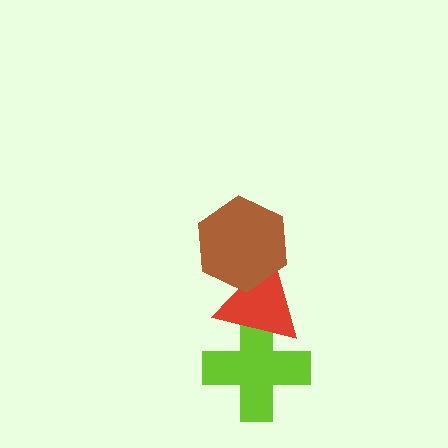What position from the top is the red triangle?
The red triangle is 2nd from the top.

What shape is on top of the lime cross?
The red triangle is on top of the lime cross.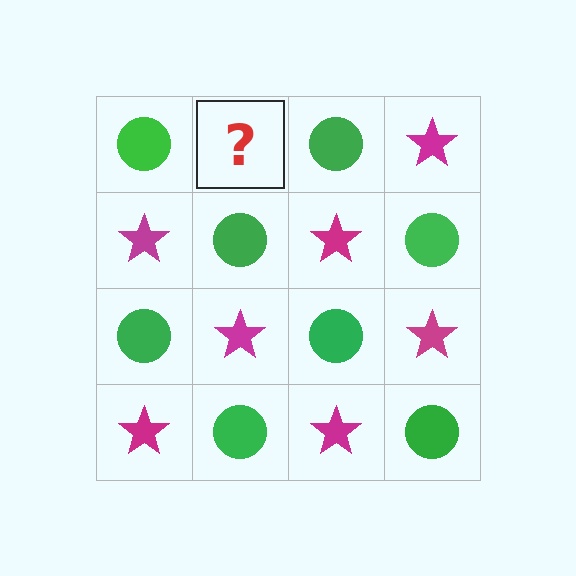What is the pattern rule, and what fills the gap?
The rule is that it alternates green circle and magenta star in a checkerboard pattern. The gap should be filled with a magenta star.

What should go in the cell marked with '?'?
The missing cell should contain a magenta star.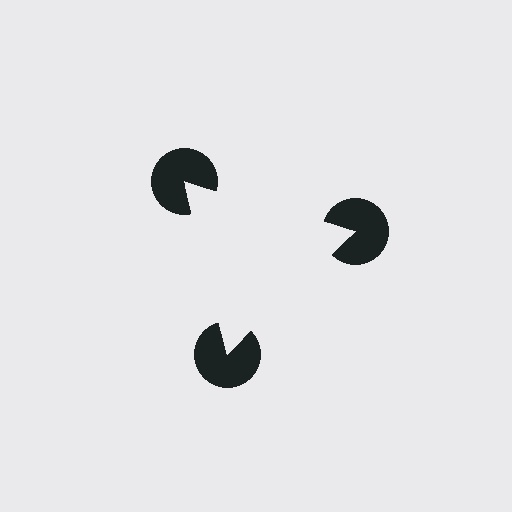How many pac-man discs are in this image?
There are 3 — one at each vertex of the illusory triangle.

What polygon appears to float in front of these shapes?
An illusory triangle — its edges are inferred from the aligned wedge cuts in the pac-man discs, not physically drawn.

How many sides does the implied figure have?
3 sides.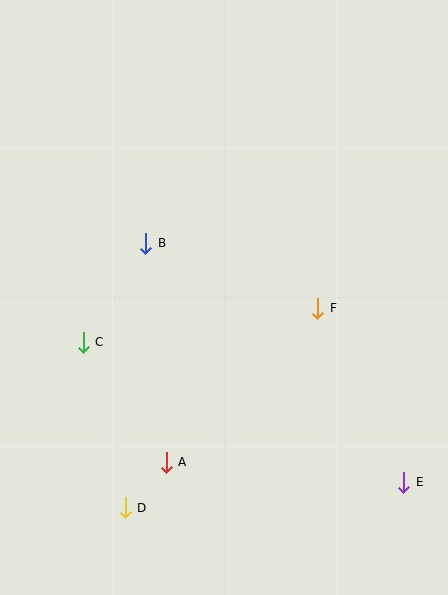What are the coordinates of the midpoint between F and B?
The midpoint between F and B is at (232, 276).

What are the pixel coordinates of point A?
Point A is at (166, 462).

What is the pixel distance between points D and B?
The distance between D and B is 265 pixels.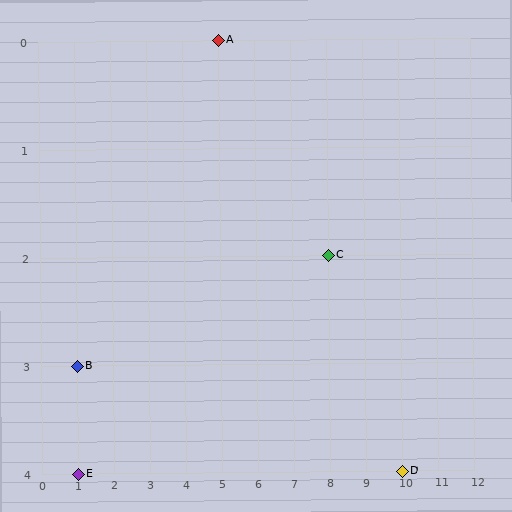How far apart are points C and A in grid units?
Points C and A are 3 columns and 2 rows apart (about 3.6 grid units diagonally).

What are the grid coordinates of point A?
Point A is at grid coordinates (5, 0).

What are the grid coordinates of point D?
Point D is at grid coordinates (10, 4).